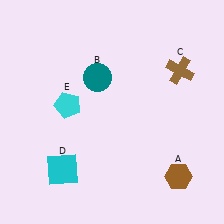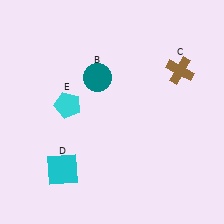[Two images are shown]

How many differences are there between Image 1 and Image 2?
There is 1 difference between the two images.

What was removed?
The brown hexagon (A) was removed in Image 2.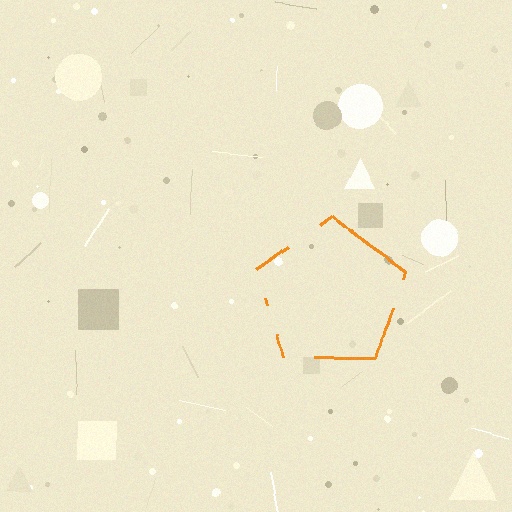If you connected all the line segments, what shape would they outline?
They would outline a pentagon.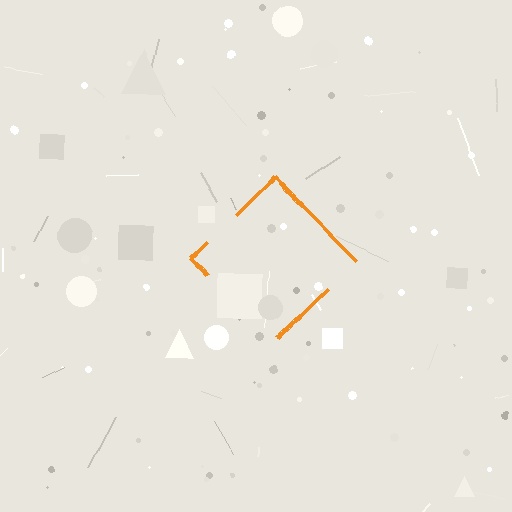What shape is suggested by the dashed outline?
The dashed outline suggests a diamond.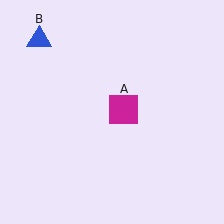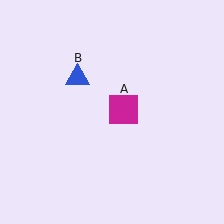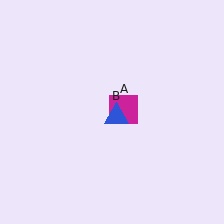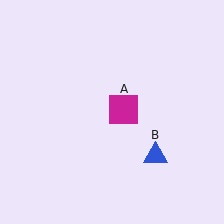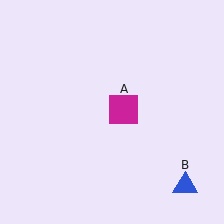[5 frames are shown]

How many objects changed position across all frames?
1 object changed position: blue triangle (object B).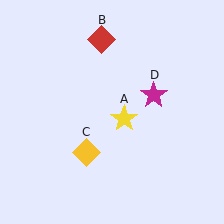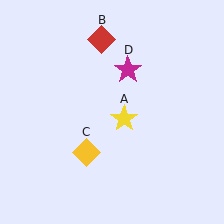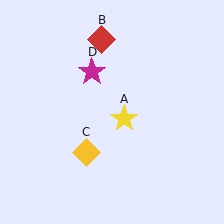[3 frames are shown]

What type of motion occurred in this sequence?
The magenta star (object D) rotated counterclockwise around the center of the scene.